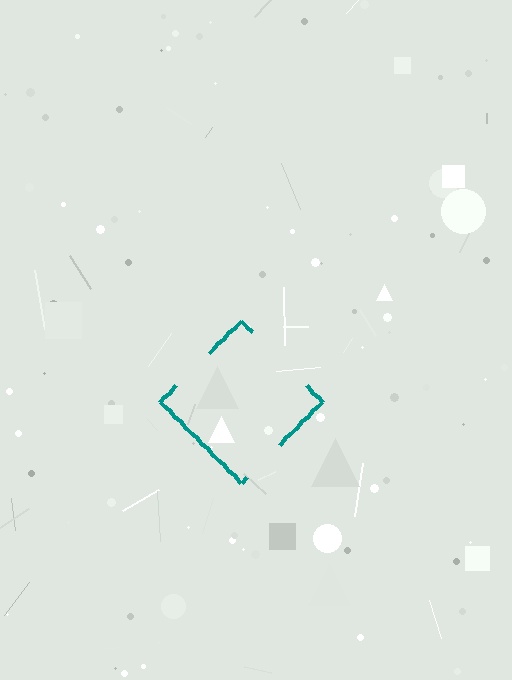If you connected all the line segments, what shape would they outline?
They would outline a diamond.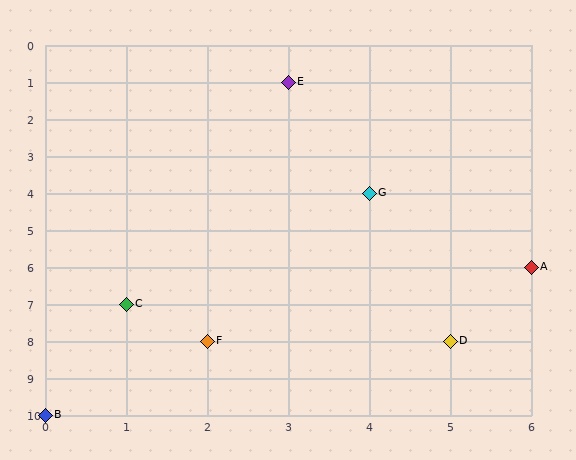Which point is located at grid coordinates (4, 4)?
Point G is at (4, 4).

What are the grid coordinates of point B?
Point B is at grid coordinates (0, 10).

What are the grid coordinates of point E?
Point E is at grid coordinates (3, 1).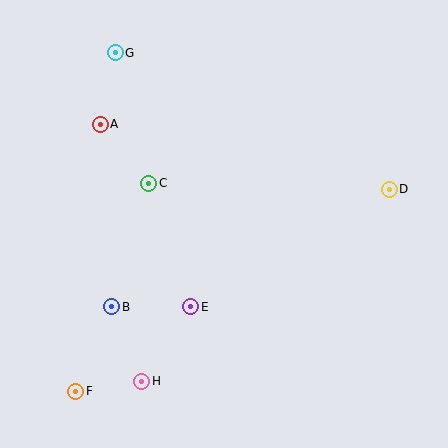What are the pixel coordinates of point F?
Point F is at (76, 391).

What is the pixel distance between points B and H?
The distance between B and H is 80 pixels.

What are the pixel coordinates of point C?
Point C is at (149, 183).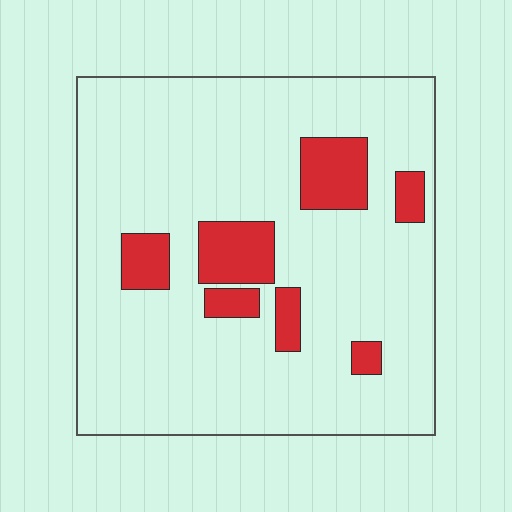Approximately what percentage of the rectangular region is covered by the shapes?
Approximately 15%.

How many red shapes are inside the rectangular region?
7.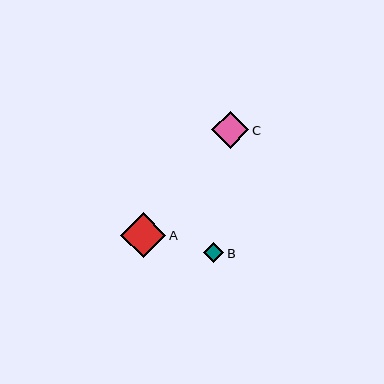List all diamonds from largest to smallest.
From largest to smallest: A, C, B.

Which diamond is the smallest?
Diamond B is the smallest with a size of approximately 20 pixels.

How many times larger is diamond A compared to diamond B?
Diamond A is approximately 2.2 times the size of diamond B.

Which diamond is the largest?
Diamond A is the largest with a size of approximately 45 pixels.